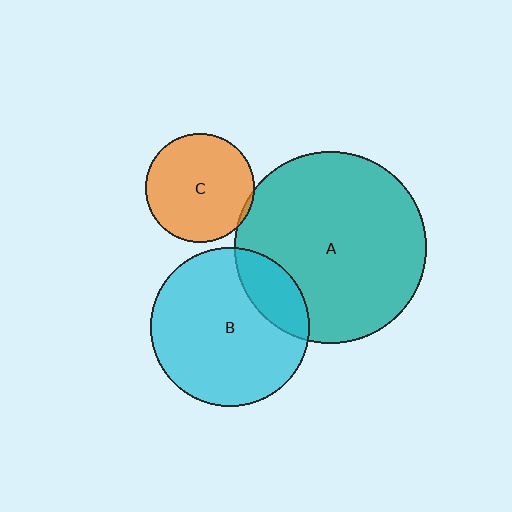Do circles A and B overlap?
Yes.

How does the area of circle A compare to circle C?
Approximately 3.1 times.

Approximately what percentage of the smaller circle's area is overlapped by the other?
Approximately 20%.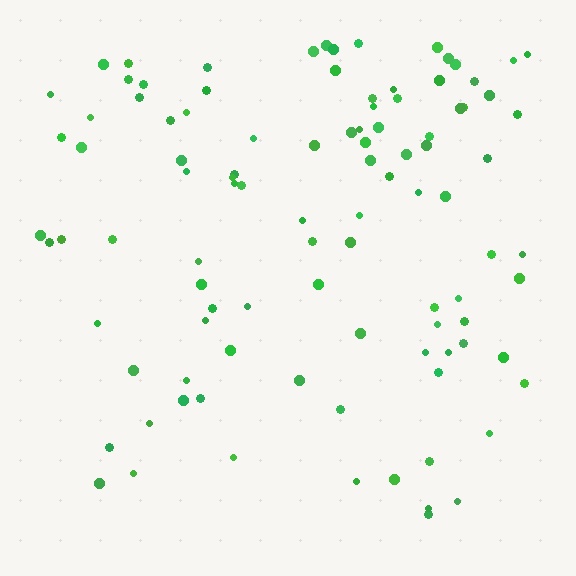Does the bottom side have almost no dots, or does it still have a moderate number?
Still a moderate number, just noticeably fewer than the top.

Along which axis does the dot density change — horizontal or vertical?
Vertical.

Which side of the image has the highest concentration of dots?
The top.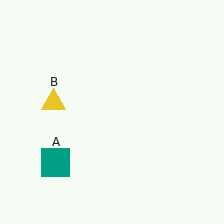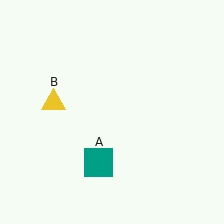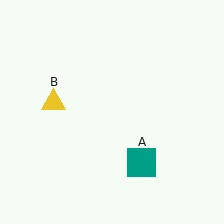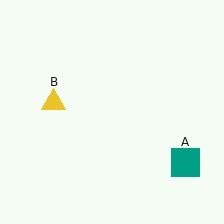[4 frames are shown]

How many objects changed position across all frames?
1 object changed position: teal square (object A).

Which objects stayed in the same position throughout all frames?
Yellow triangle (object B) remained stationary.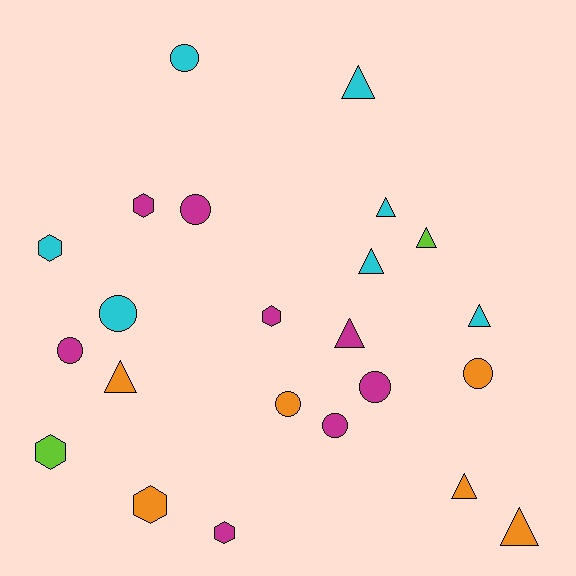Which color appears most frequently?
Magenta, with 8 objects.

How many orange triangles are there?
There are 3 orange triangles.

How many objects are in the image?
There are 23 objects.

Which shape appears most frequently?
Triangle, with 9 objects.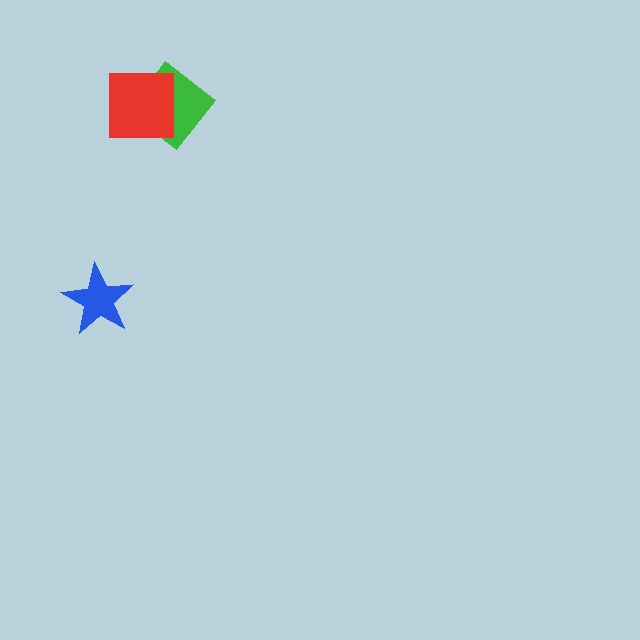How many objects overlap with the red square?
1 object overlaps with the red square.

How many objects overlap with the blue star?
0 objects overlap with the blue star.